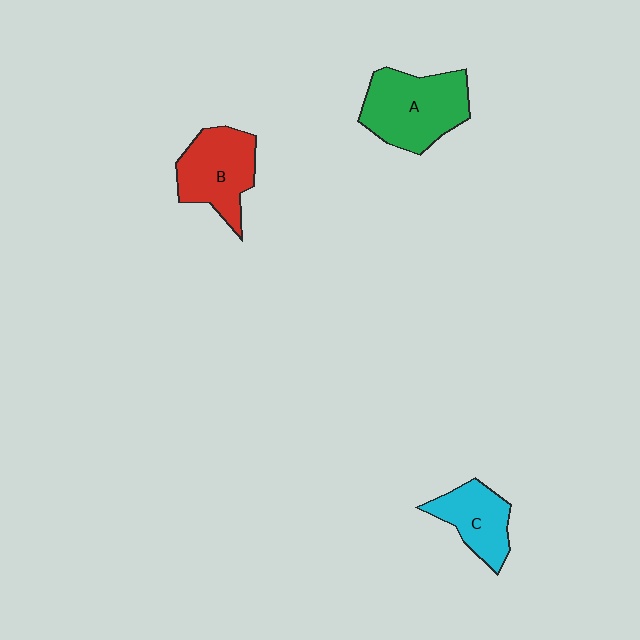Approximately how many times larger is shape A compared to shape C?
Approximately 1.6 times.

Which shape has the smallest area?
Shape C (cyan).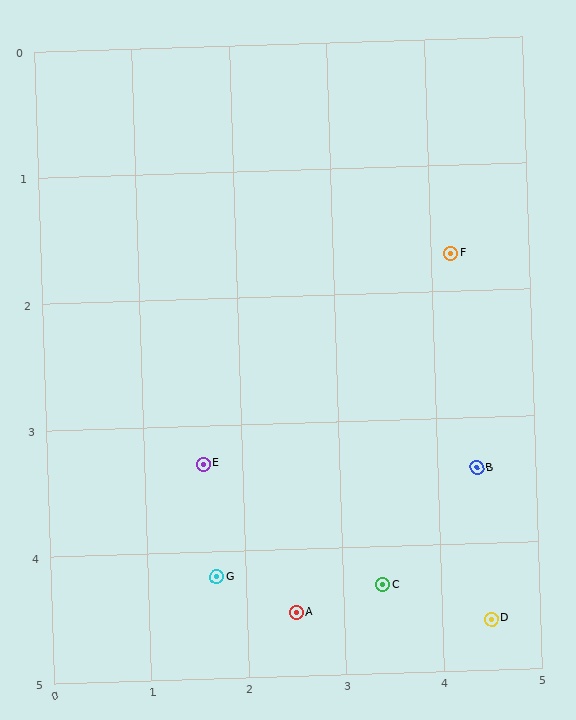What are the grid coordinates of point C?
Point C is at approximately (3.4, 4.3).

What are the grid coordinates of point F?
Point F is at approximately (4.2, 1.7).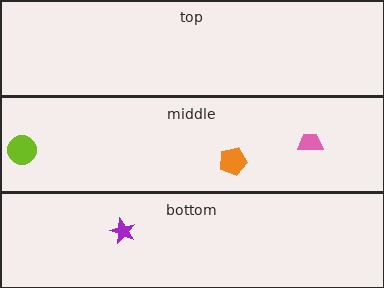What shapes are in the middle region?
The pink trapezoid, the lime circle, the orange pentagon.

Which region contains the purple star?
The bottom region.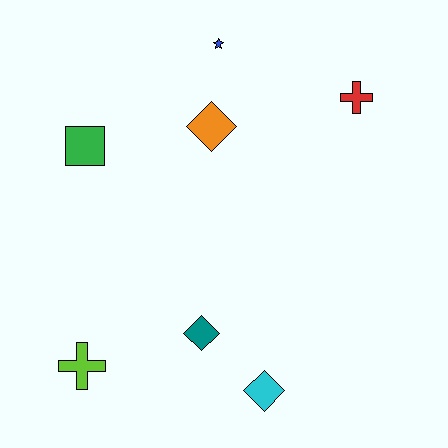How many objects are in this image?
There are 7 objects.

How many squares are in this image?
There is 1 square.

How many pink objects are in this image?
There are no pink objects.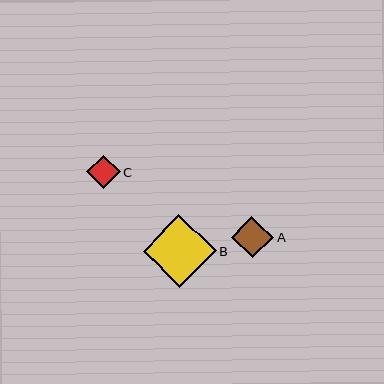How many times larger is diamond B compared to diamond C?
Diamond B is approximately 2.2 times the size of diamond C.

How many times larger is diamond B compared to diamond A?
Diamond B is approximately 1.8 times the size of diamond A.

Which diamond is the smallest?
Diamond C is the smallest with a size of approximately 34 pixels.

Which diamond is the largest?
Diamond B is the largest with a size of approximately 73 pixels.